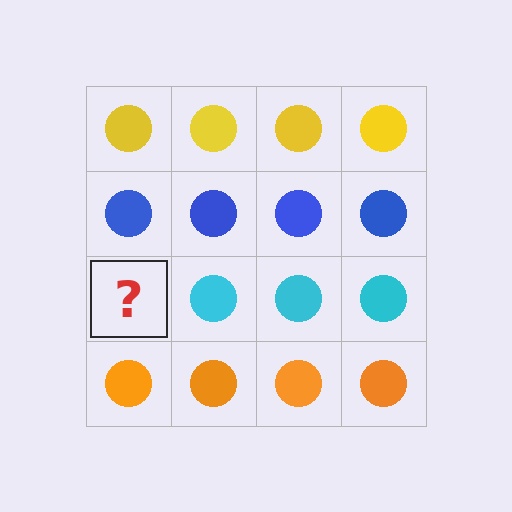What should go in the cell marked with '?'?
The missing cell should contain a cyan circle.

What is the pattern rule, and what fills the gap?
The rule is that each row has a consistent color. The gap should be filled with a cyan circle.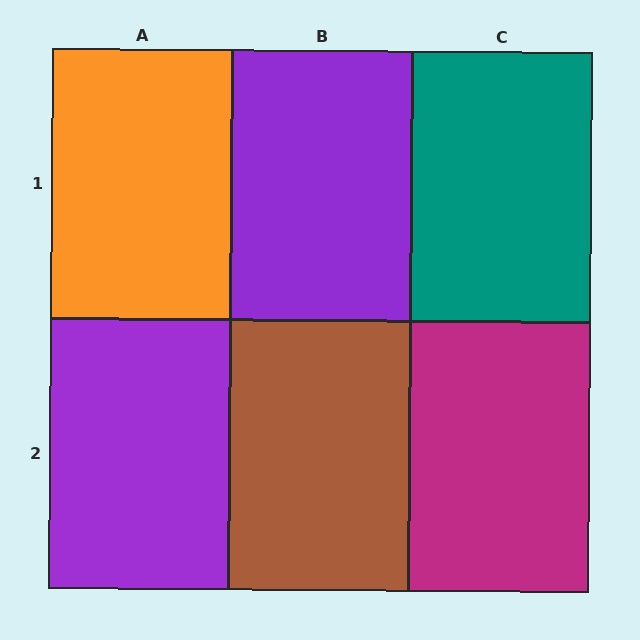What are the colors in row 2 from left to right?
Purple, brown, magenta.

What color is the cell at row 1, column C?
Teal.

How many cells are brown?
1 cell is brown.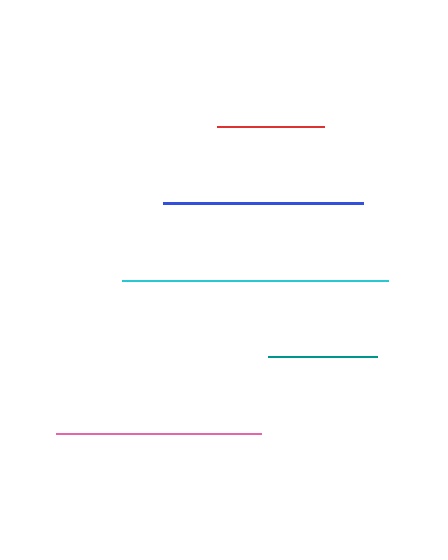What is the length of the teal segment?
The teal segment is approximately 109 pixels long.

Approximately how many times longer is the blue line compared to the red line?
The blue line is approximately 1.9 times the length of the red line.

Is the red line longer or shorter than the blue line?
The blue line is longer than the red line.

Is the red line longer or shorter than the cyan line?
The cyan line is longer than the red line.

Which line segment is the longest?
The cyan line is the longest at approximately 266 pixels.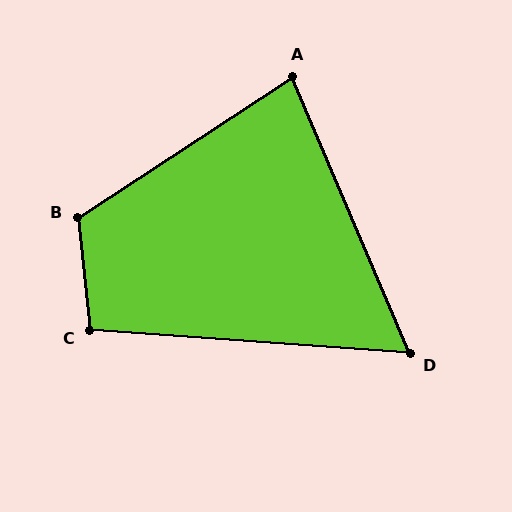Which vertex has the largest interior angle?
B, at approximately 117 degrees.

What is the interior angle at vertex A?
Approximately 80 degrees (acute).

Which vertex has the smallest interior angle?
D, at approximately 63 degrees.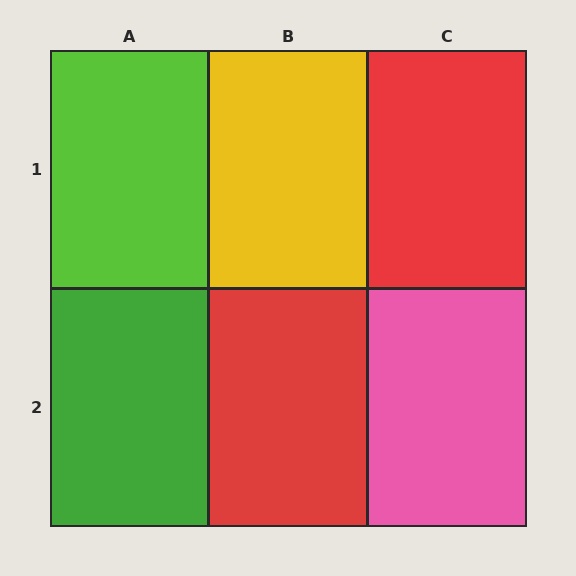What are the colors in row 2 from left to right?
Green, red, pink.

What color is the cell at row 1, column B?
Yellow.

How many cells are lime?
1 cell is lime.